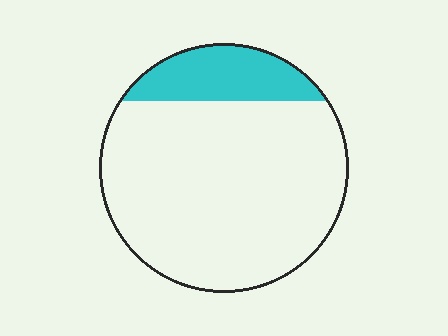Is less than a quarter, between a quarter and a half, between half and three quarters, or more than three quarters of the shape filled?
Less than a quarter.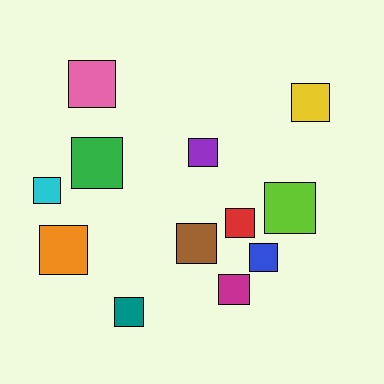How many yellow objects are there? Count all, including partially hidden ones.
There is 1 yellow object.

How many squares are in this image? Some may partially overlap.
There are 12 squares.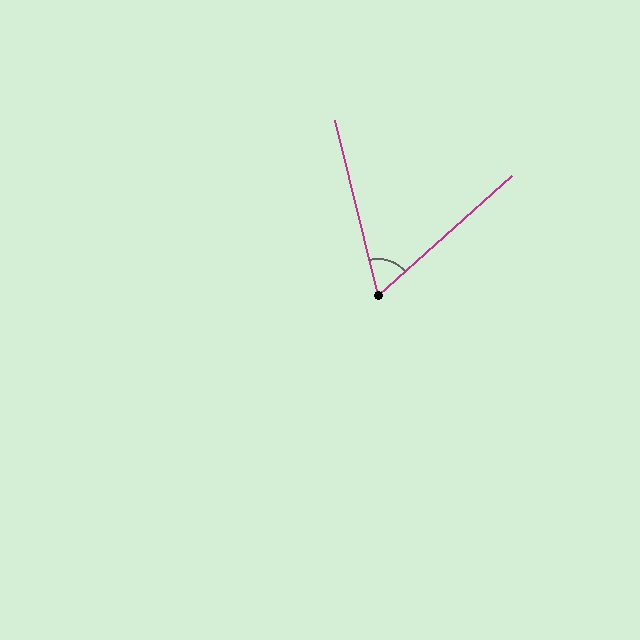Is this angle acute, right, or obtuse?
It is acute.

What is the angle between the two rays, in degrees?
Approximately 62 degrees.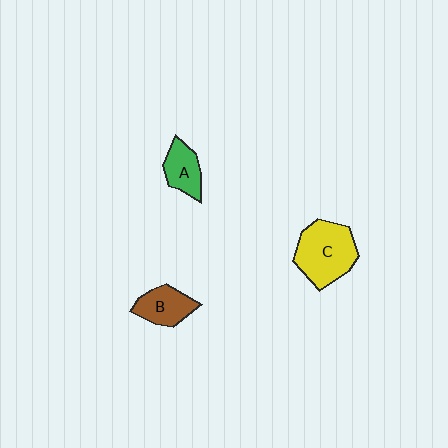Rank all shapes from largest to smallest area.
From largest to smallest: C (yellow), B (brown), A (green).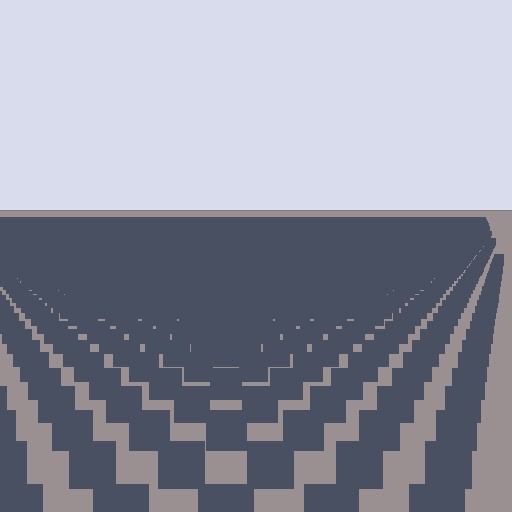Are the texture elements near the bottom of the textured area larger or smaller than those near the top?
Larger. Near the bottom, elements are closer to the viewer and appear at a bigger on-screen size.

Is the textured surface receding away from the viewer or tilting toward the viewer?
The surface is receding away from the viewer. Texture elements get smaller and denser toward the top.